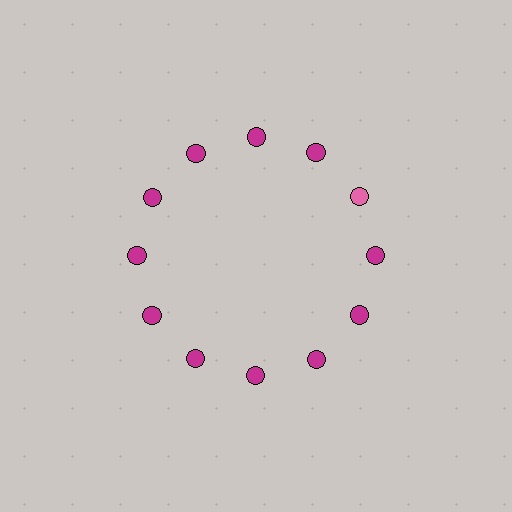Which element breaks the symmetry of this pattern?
The pink circle at roughly the 2 o'clock position breaks the symmetry. All other shapes are magenta circles.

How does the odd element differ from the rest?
It has a different color: pink instead of magenta.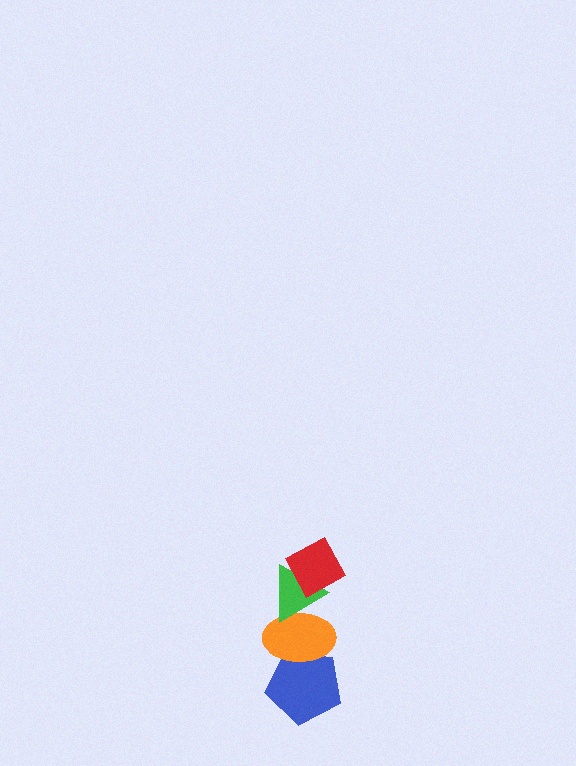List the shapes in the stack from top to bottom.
From top to bottom: the red diamond, the green triangle, the orange ellipse, the blue pentagon.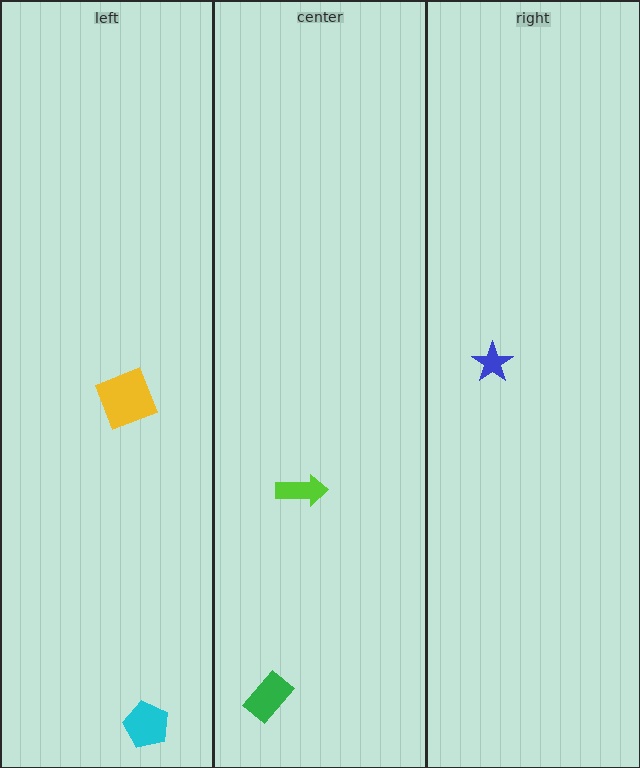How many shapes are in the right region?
1.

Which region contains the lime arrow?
The center region.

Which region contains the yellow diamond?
The left region.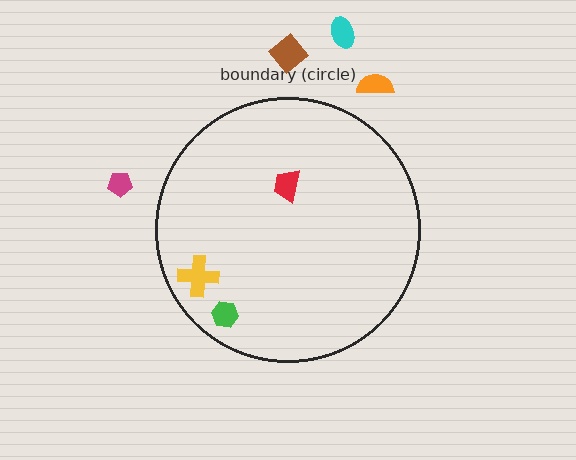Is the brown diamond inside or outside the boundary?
Outside.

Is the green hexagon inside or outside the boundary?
Inside.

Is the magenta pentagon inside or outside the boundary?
Outside.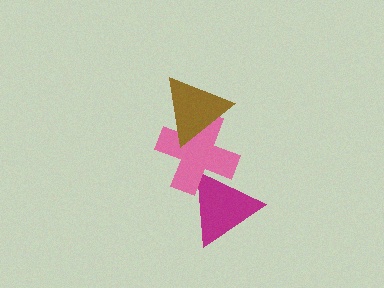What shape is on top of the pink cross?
The brown triangle is on top of the pink cross.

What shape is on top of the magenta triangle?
The pink cross is on top of the magenta triangle.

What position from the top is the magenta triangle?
The magenta triangle is 3rd from the top.